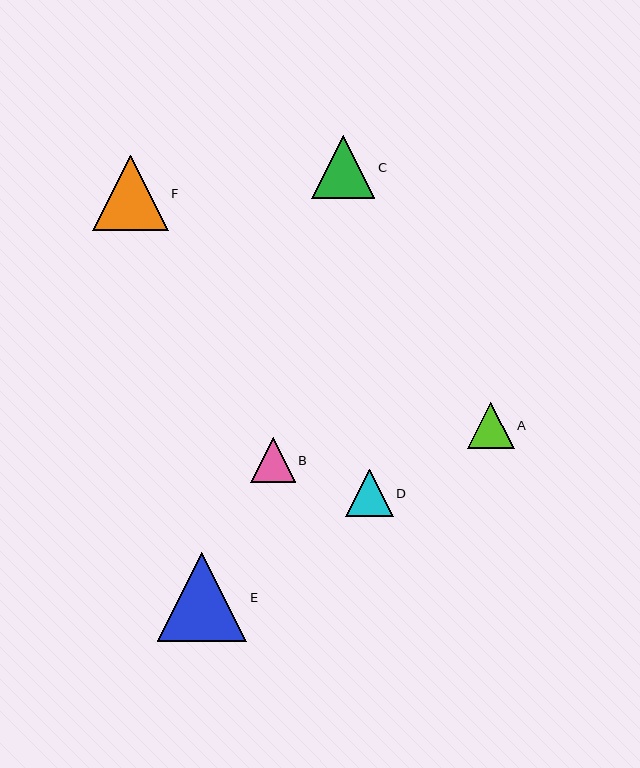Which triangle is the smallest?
Triangle B is the smallest with a size of approximately 44 pixels.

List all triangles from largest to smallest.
From largest to smallest: E, F, C, D, A, B.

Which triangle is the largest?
Triangle E is the largest with a size of approximately 89 pixels.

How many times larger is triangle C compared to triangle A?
Triangle C is approximately 1.3 times the size of triangle A.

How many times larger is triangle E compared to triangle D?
Triangle E is approximately 1.9 times the size of triangle D.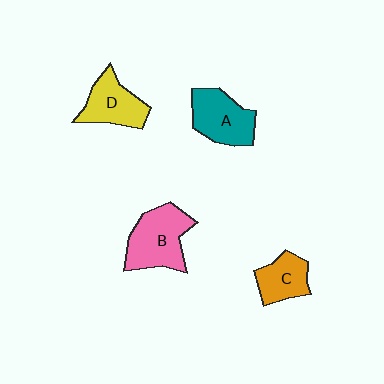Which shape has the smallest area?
Shape C (orange).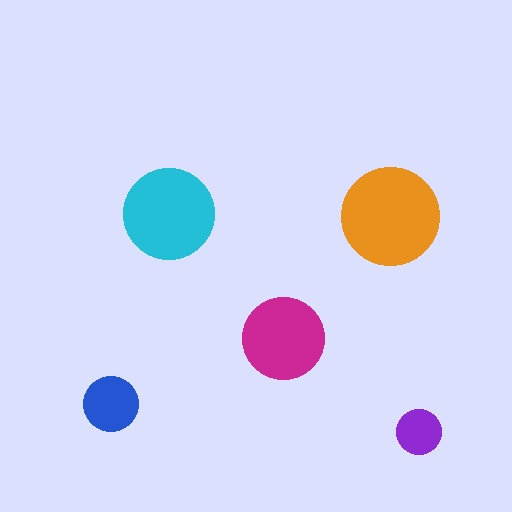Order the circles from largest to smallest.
the orange one, the cyan one, the magenta one, the blue one, the purple one.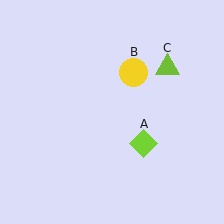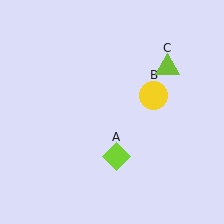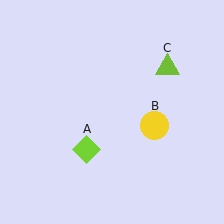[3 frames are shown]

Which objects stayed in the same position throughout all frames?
Lime triangle (object C) remained stationary.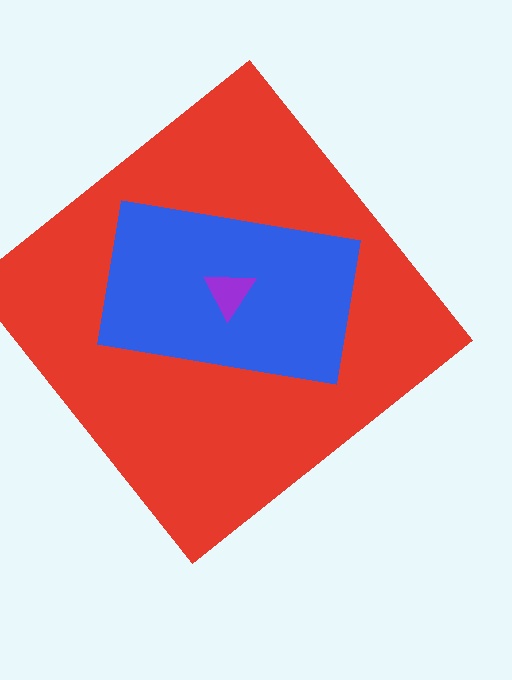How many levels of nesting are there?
3.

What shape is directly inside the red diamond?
The blue rectangle.